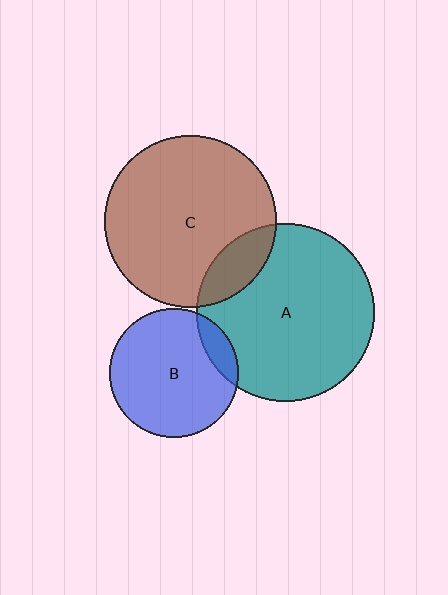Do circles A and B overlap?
Yes.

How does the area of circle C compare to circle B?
Approximately 1.8 times.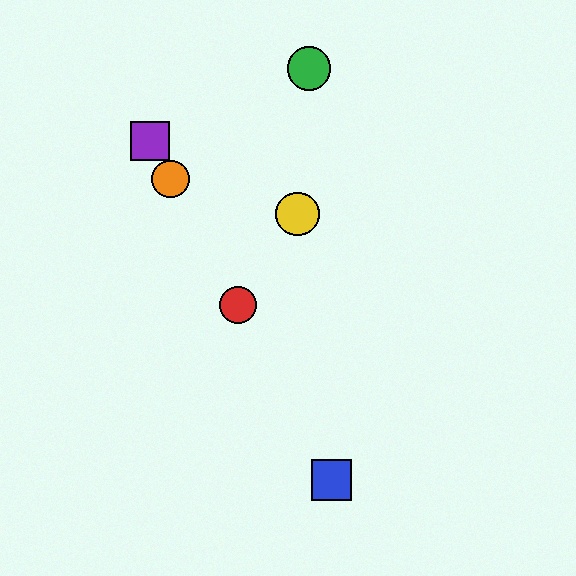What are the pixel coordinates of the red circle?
The red circle is at (238, 305).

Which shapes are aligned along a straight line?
The red circle, the blue square, the purple square, the orange circle are aligned along a straight line.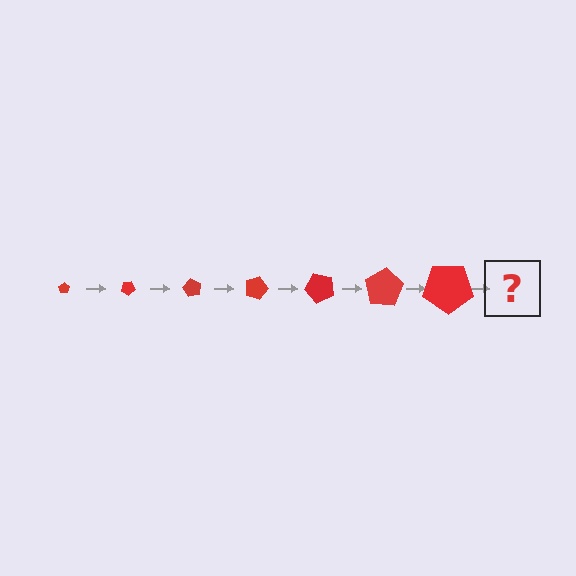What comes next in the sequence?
The next element should be a pentagon, larger than the previous one and rotated 210 degrees from the start.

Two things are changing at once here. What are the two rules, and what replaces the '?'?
The two rules are that the pentagon grows larger each step and it rotates 30 degrees each step. The '?' should be a pentagon, larger than the previous one and rotated 210 degrees from the start.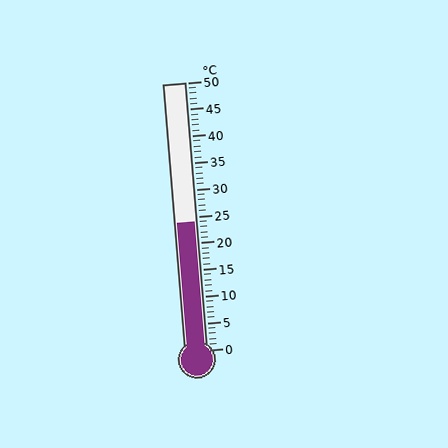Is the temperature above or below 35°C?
The temperature is below 35°C.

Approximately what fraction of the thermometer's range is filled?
The thermometer is filled to approximately 50% of its range.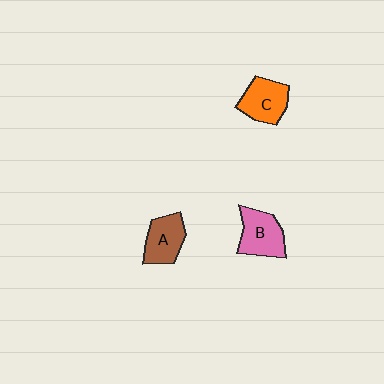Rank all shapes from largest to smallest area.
From largest to smallest: B (pink), C (orange), A (brown).